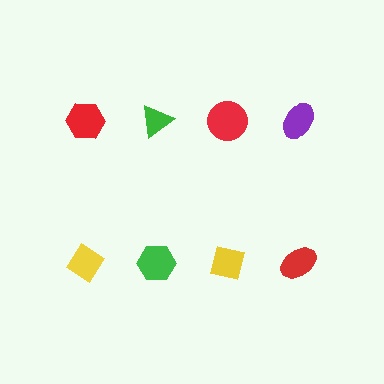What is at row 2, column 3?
A yellow square.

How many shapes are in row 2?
4 shapes.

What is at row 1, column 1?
A red hexagon.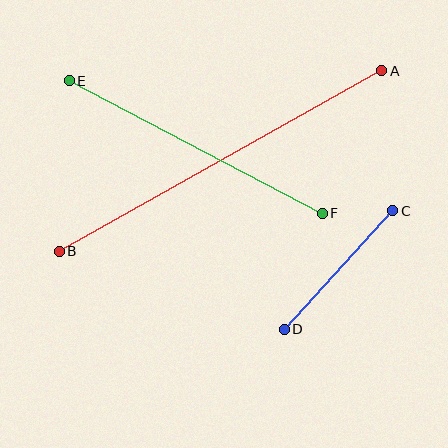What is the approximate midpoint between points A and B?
The midpoint is at approximately (221, 161) pixels.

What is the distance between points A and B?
The distance is approximately 369 pixels.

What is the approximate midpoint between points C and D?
The midpoint is at approximately (338, 270) pixels.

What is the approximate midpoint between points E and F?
The midpoint is at approximately (196, 147) pixels.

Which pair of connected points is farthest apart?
Points A and B are farthest apart.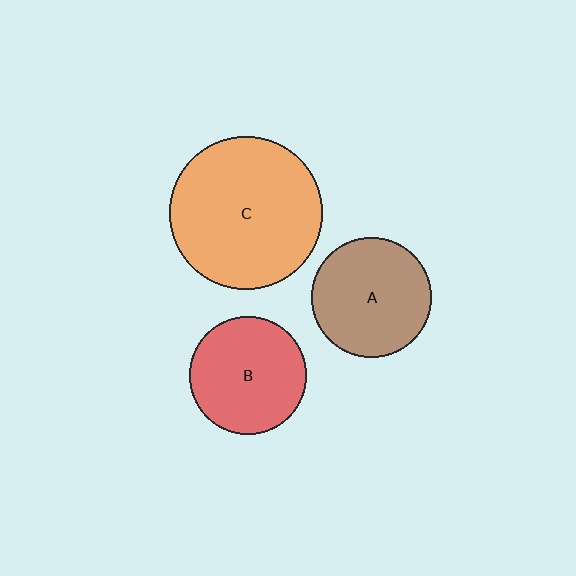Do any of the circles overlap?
No, none of the circles overlap.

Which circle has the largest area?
Circle C (orange).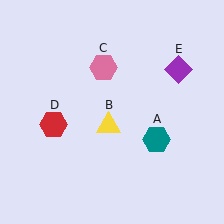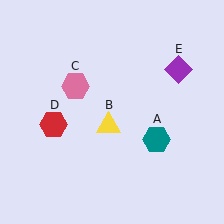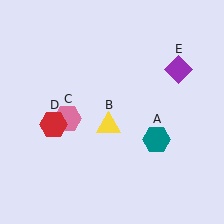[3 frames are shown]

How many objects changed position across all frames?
1 object changed position: pink hexagon (object C).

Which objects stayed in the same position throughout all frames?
Teal hexagon (object A) and yellow triangle (object B) and red hexagon (object D) and purple diamond (object E) remained stationary.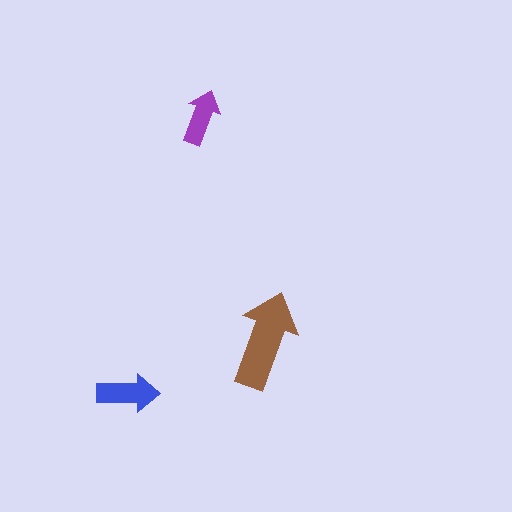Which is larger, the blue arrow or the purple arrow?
The blue one.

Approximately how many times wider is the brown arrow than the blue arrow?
About 1.5 times wider.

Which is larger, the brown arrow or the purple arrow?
The brown one.